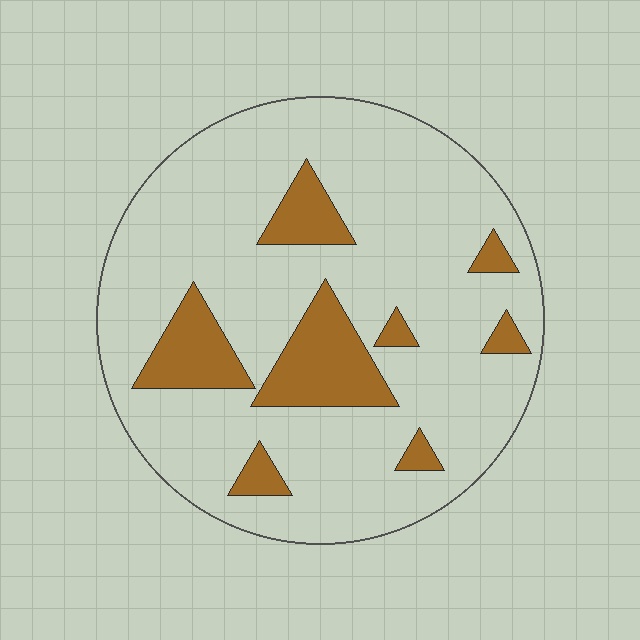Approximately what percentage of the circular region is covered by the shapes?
Approximately 15%.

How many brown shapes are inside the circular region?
8.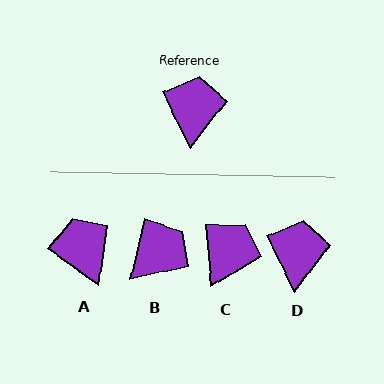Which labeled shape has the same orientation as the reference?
D.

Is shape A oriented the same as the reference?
No, it is off by about 28 degrees.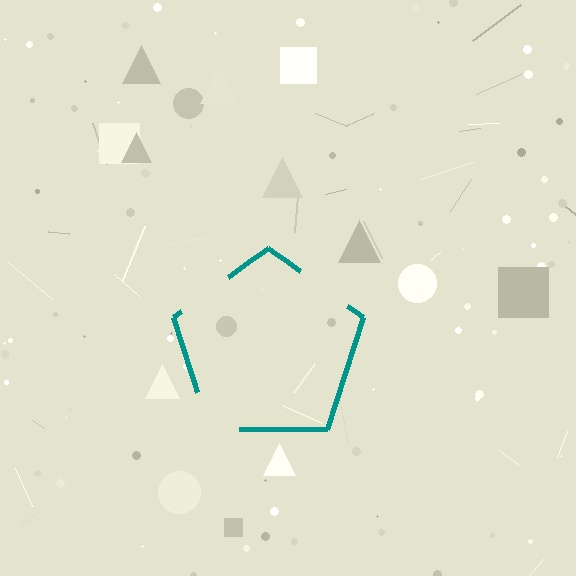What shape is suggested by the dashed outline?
The dashed outline suggests a pentagon.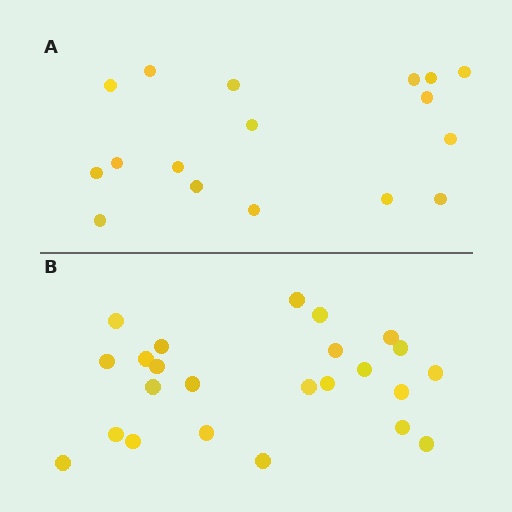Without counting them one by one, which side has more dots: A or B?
Region B (the bottom region) has more dots.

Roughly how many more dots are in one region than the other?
Region B has roughly 8 or so more dots than region A.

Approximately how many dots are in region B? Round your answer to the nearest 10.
About 20 dots. (The exact count is 24, which rounds to 20.)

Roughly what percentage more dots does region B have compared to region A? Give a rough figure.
About 40% more.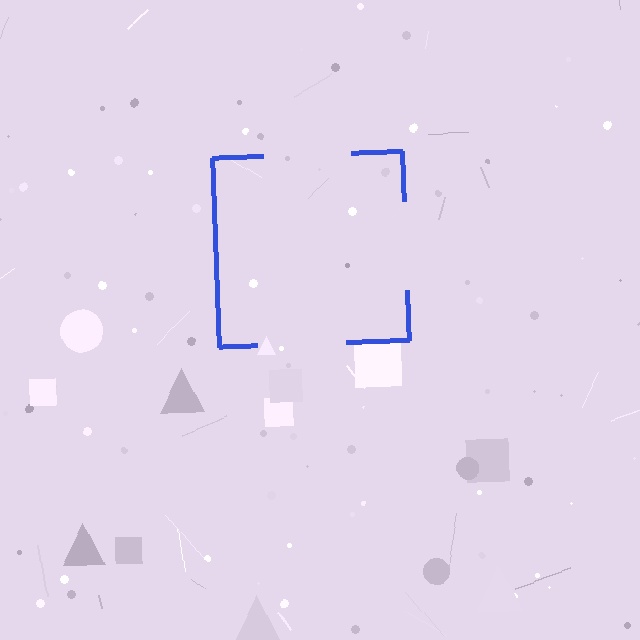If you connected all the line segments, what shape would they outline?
They would outline a square.